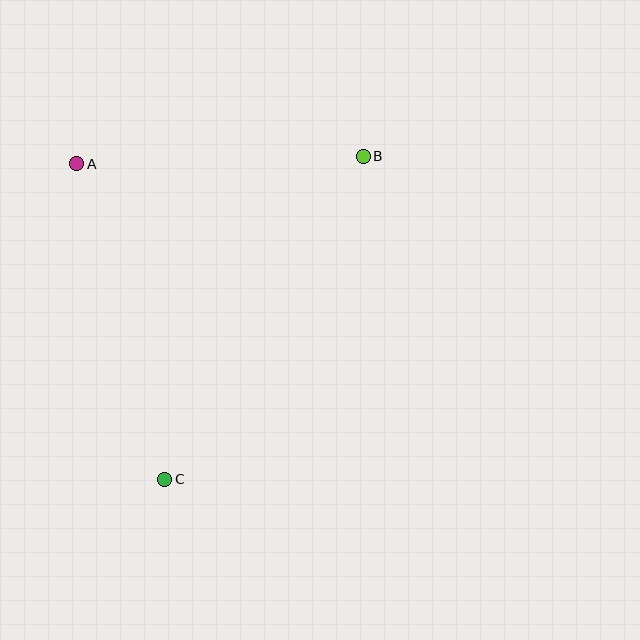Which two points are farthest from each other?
Points B and C are farthest from each other.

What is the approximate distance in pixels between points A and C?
The distance between A and C is approximately 328 pixels.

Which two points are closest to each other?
Points A and B are closest to each other.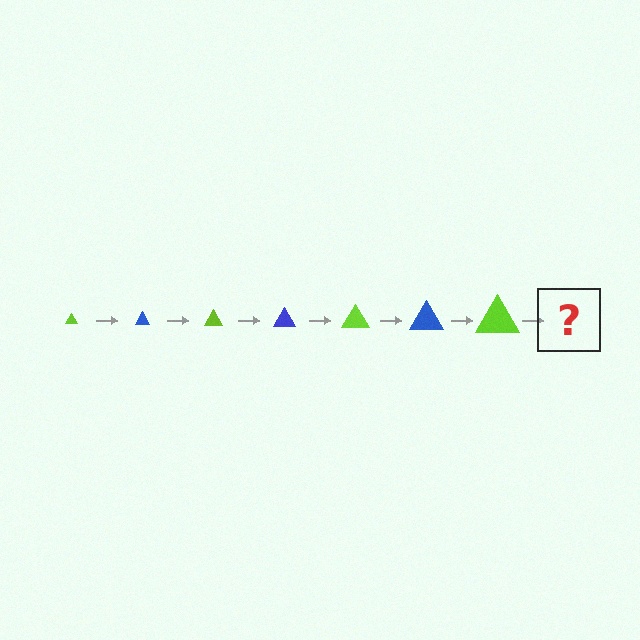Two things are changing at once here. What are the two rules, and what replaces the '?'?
The two rules are that the triangle grows larger each step and the color cycles through lime and blue. The '?' should be a blue triangle, larger than the previous one.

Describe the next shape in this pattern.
It should be a blue triangle, larger than the previous one.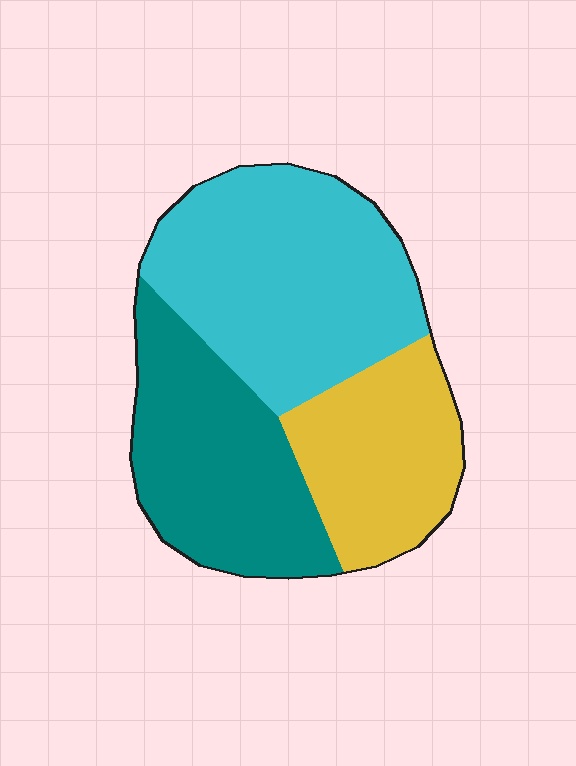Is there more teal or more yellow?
Teal.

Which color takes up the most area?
Cyan, at roughly 45%.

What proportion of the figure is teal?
Teal covers 32% of the figure.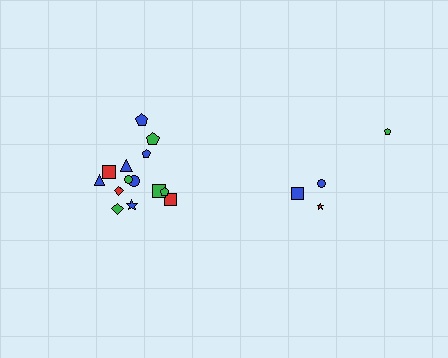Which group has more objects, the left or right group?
The left group.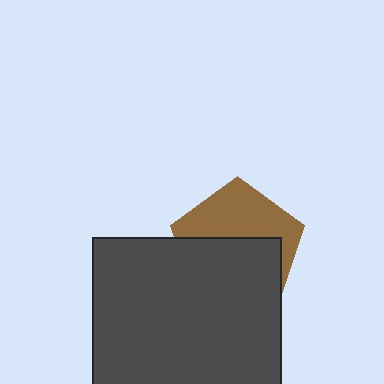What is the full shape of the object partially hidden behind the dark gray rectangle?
The partially hidden object is a brown pentagon.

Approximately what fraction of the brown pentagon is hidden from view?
Roughly 54% of the brown pentagon is hidden behind the dark gray rectangle.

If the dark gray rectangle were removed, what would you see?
You would see the complete brown pentagon.